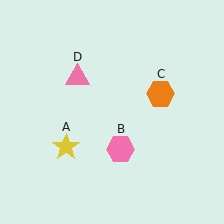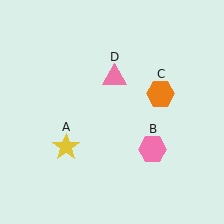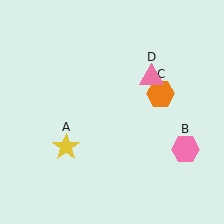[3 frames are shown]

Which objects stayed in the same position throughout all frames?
Yellow star (object A) and orange hexagon (object C) remained stationary.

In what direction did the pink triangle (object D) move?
The pink triangle (object D) moved right.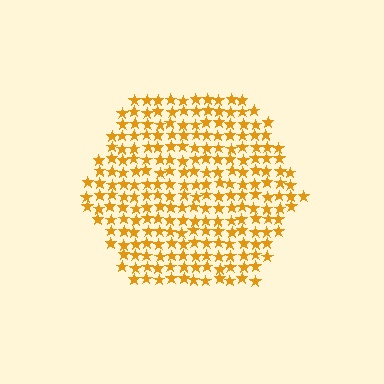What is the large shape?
The large shape is a hexagon.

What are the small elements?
The small elements are stars.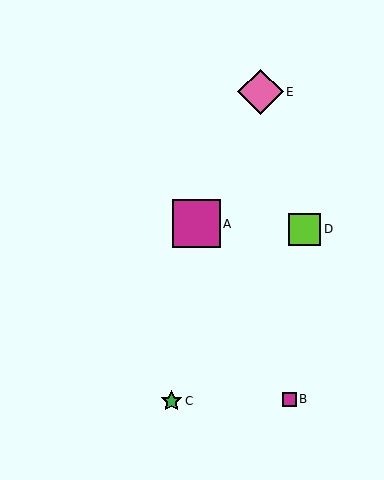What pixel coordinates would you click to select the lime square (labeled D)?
Click at (305, 229) to select the lime square D.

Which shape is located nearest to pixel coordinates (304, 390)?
The magenta square (labeled B) at (289, 399) is nearest to that location.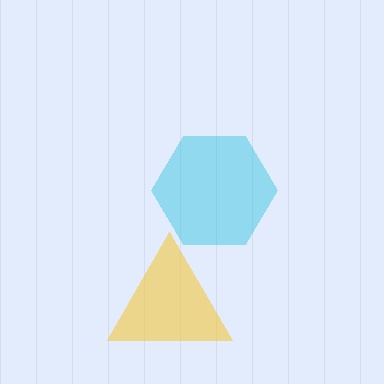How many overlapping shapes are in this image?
There are 2 overlapping shapes in the image.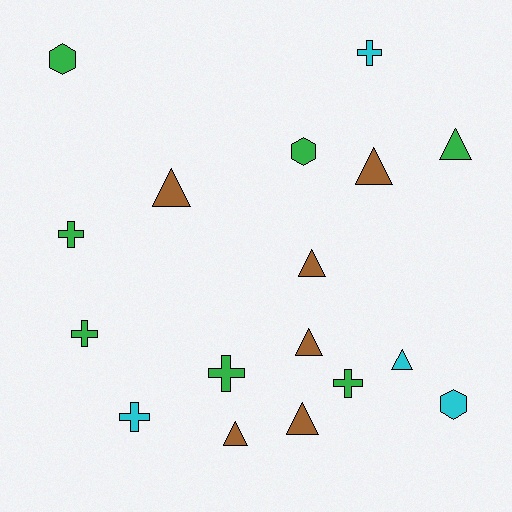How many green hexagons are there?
There are 2 green hexagons.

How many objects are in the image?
There are 17 objects.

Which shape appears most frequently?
Triangle, with 8 objects.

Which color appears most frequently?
Green, with 7 objects.